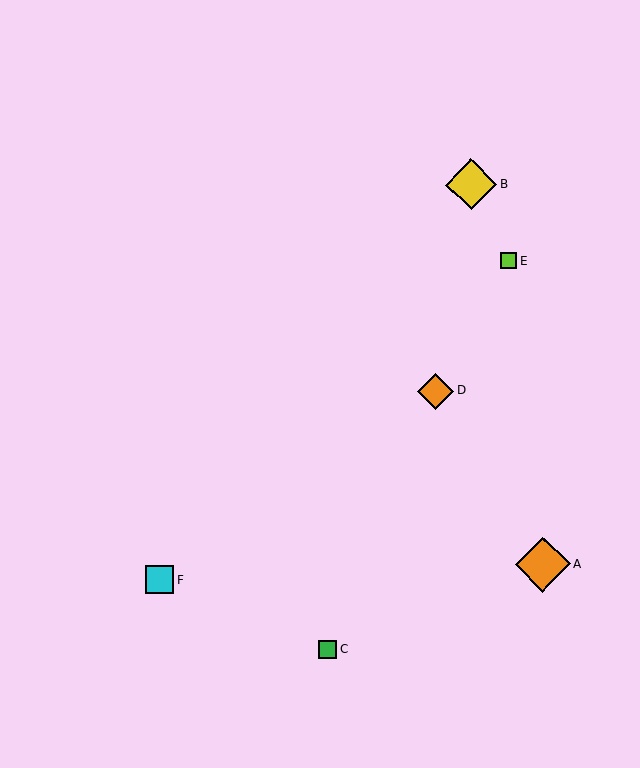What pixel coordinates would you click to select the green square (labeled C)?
Click at (328, 649) to select the green square C.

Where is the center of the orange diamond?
The center of the orange diamond is at (543, 564).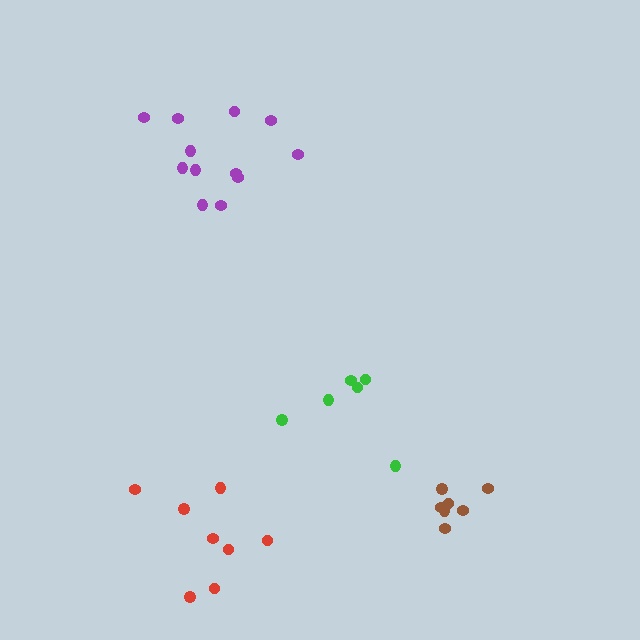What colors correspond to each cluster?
The clusters are colored: red, brown, purple, green.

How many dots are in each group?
Group 1: 8 dots, Group 2: 7 dots, Group 3: 12 dots, Group 4: 6 dots (33 total).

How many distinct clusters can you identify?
There are 4 distinct clusters.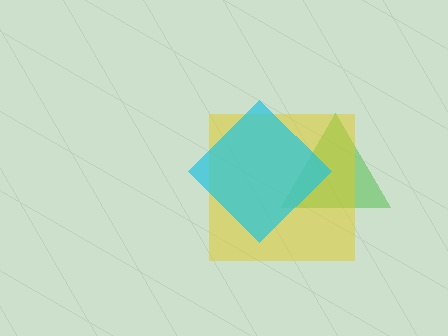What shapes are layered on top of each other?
The layered shapes are: a green triangle, a yellow square, a cyan diamond.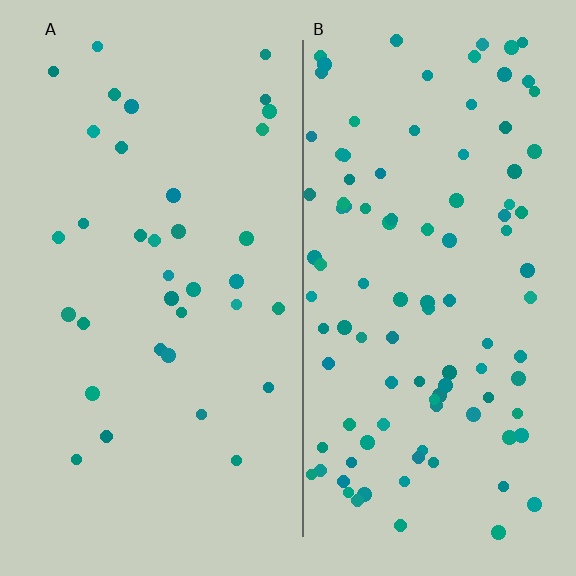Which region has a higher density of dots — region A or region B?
B (the right).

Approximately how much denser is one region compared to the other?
Approximately 3.0× — region B over region A.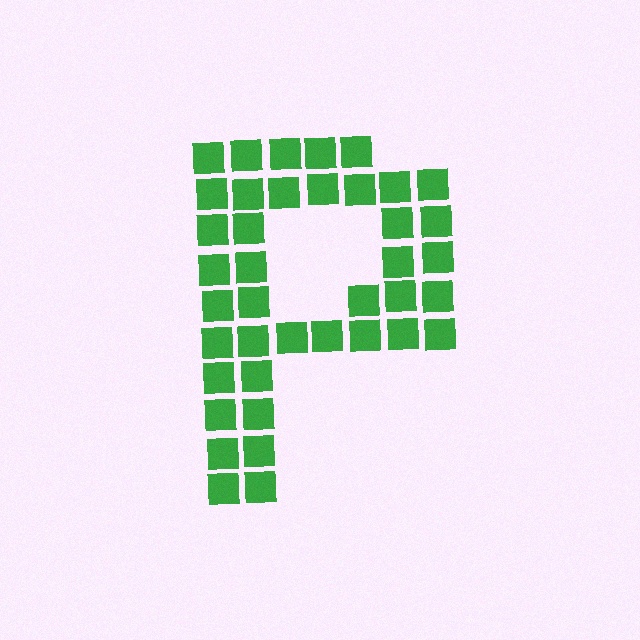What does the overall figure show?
The overall figure shows the letter P.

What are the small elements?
The small elements are squares.